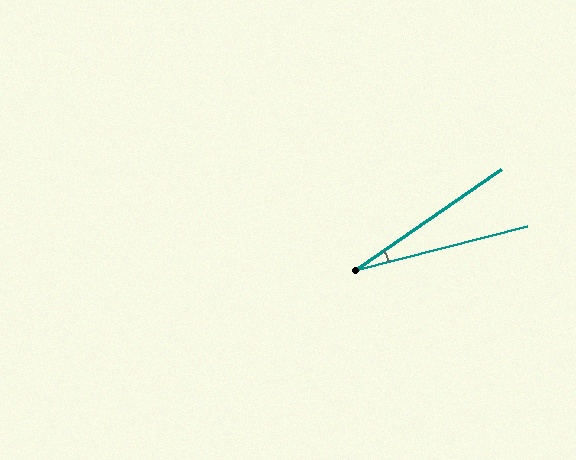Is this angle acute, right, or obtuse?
It is acute.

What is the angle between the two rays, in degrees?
Approximately 20 degrees.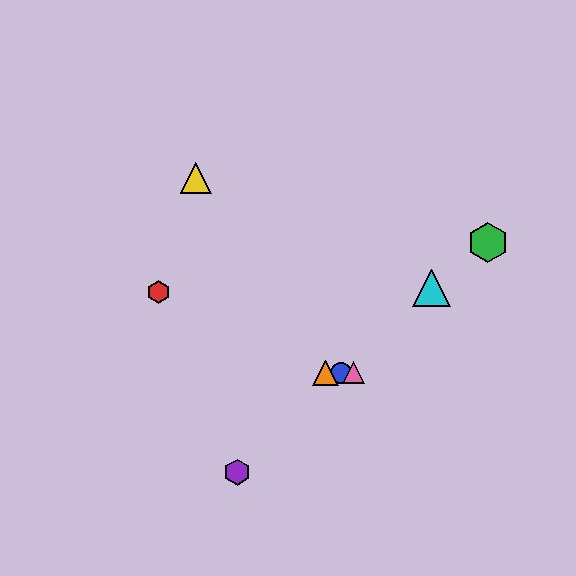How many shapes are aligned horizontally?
3 shapes (the blue circle, the orange triangle, the pink triangle) are aligned horizontally.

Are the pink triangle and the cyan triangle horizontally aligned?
No, the pink triangle is at y≈373 and the cyan triangle is at y≈288.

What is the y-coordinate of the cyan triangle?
The cyan triangle is at y≈288.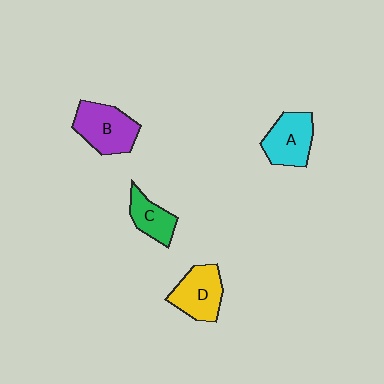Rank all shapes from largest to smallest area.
From largest to smallest: B (purple), A (cyan), D (yellow), C (green).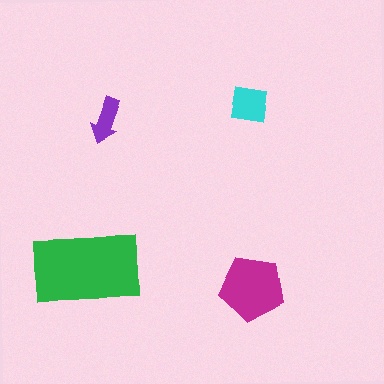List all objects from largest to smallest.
The green rectangle, the magenta pentagon, the cyan square, the purple arrow.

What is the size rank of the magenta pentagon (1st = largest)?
2nd.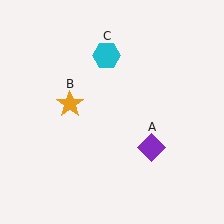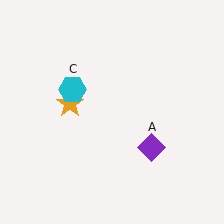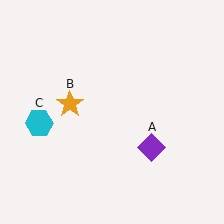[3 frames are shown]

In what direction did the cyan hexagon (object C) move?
The cyan hexagon (object C) moved down and to the left.